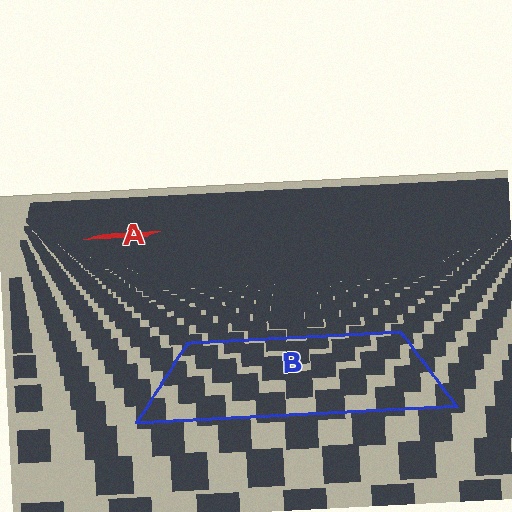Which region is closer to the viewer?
Region B is closer. The texture elements there are larger and more spread out.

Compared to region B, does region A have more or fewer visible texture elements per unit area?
Region A has more texture elements per unit area — they are packed more densely because it is farther away.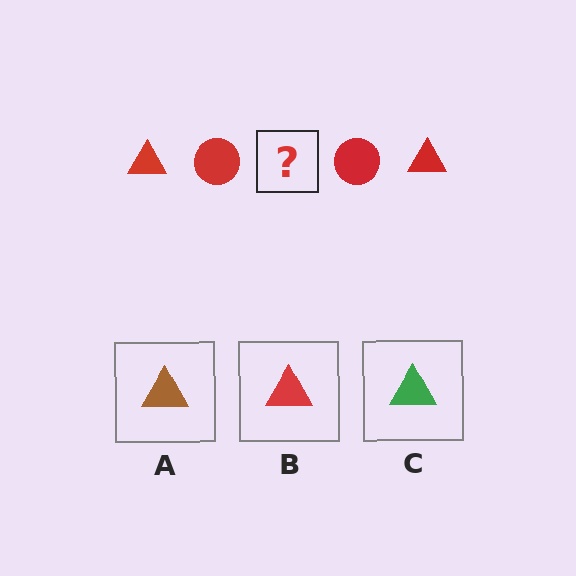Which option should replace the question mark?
Option B.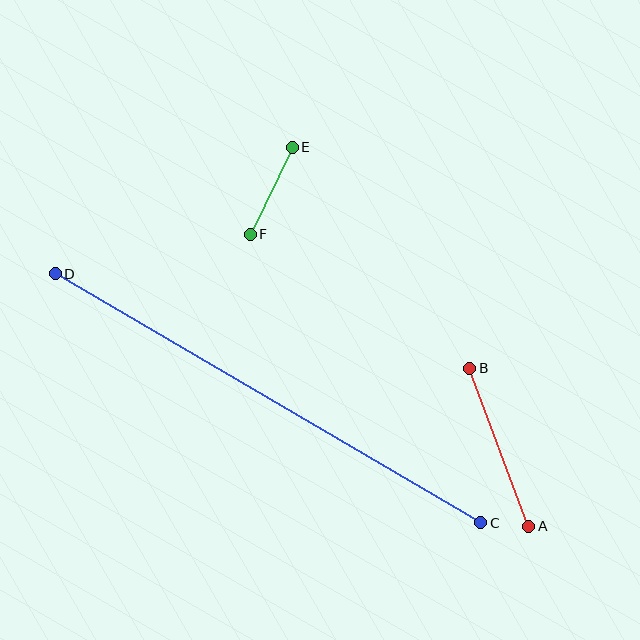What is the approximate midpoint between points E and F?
The midpoint is at approximately (271, 191) pixels.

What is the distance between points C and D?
The distance is approximately 493 pixels.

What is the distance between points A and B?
The distance is approximately 169 pixels.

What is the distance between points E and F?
The distance is approximately 97 pixels.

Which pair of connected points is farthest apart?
Points C and D are farthest apart.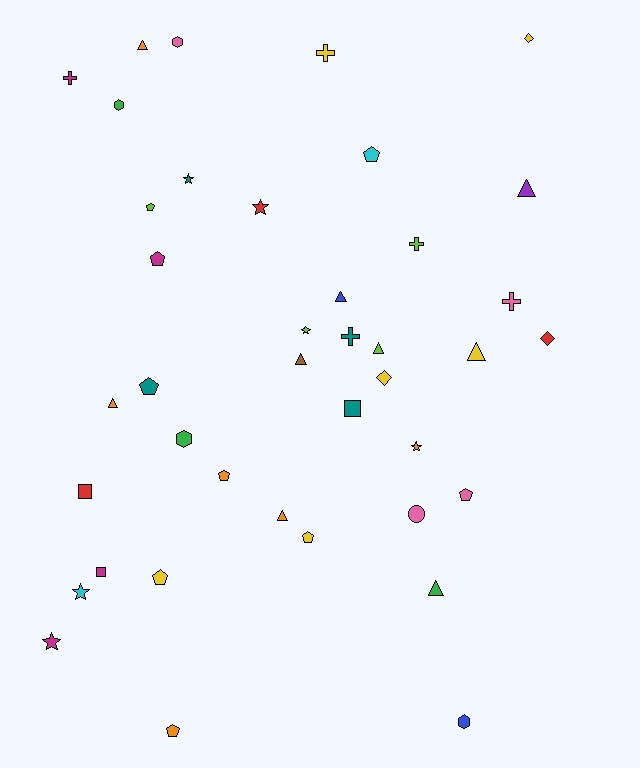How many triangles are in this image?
There are 9 triangles.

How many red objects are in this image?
There are 3 red objects.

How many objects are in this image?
There are 40 objects.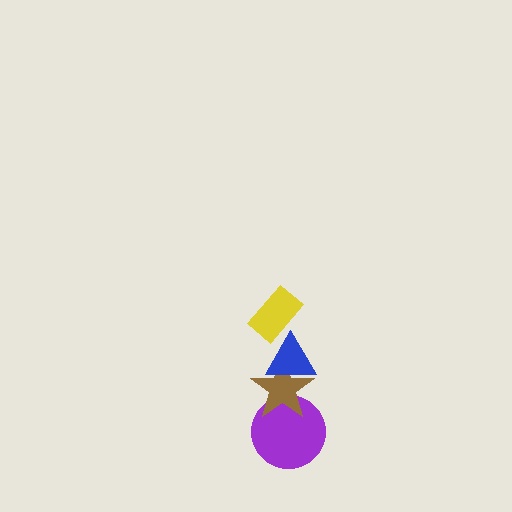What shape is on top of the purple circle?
The brown star is on top of the purple circle.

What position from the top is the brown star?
The brown star is 3rd from the top.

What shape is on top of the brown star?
The blue triangle is on top of the brown star.